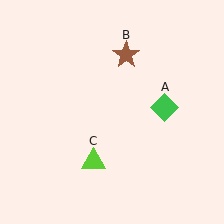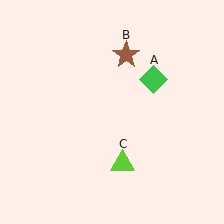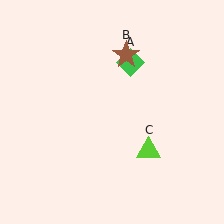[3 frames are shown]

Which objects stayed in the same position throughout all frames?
Brown star (object B) remained stationary.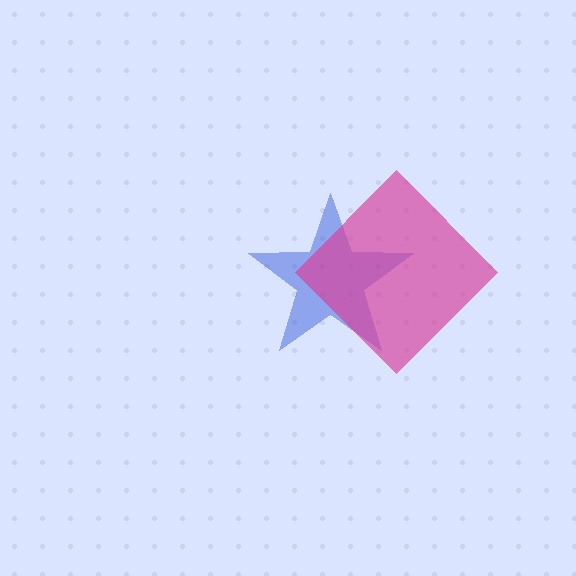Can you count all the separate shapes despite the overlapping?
Yes, there are 2 separate shapes.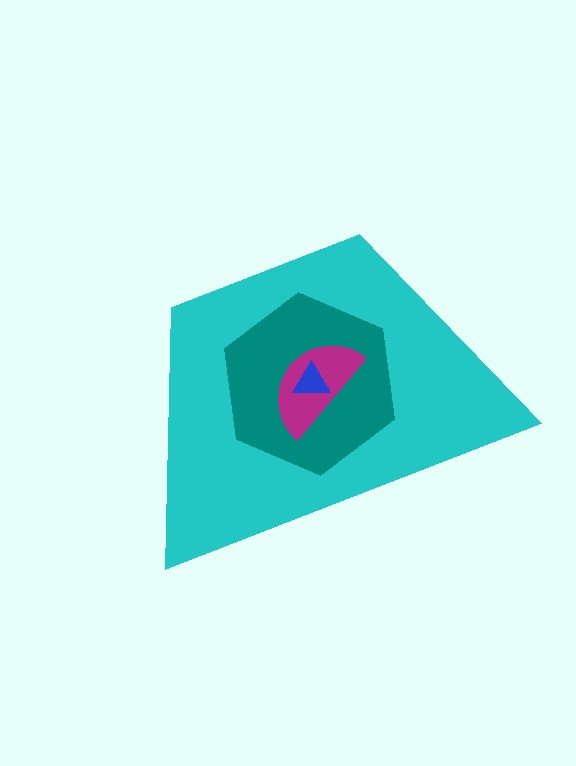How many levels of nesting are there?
4.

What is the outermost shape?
The cyan trapezoid.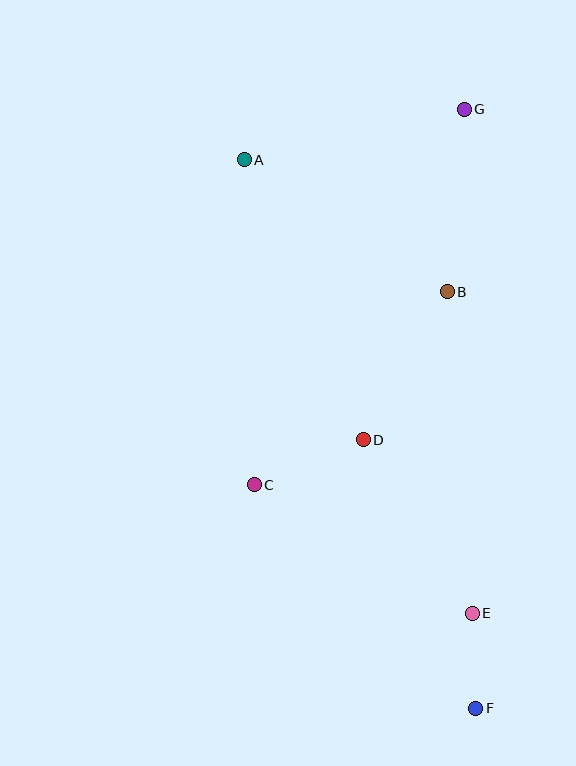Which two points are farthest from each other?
Points F and G are farthest from each other.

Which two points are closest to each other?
Points E and F are closest to each other.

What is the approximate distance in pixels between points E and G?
The distance between E and G is approximately 505 pixels.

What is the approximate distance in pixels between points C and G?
The distance between C and G is approximately 430 pixels.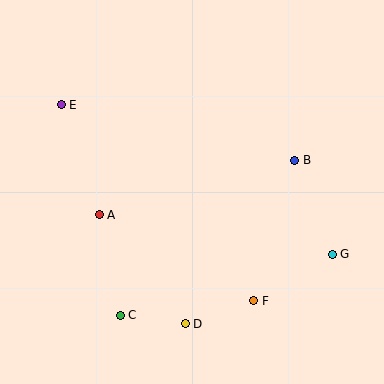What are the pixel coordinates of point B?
Point B is at (295, 160).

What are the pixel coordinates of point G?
Point G is at (332, 254).